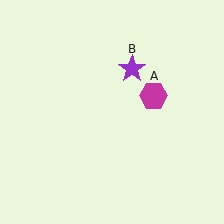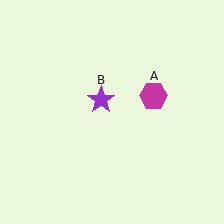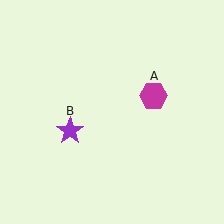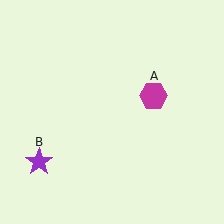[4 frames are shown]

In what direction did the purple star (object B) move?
The purple star (object B) moved down and to the left.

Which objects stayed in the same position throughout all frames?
Magenta hexagon (object A) remained stationary.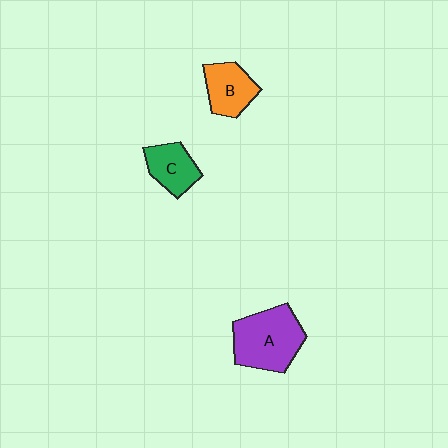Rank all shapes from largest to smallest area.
From largest to smallest: A (purple), B (orange), C (green).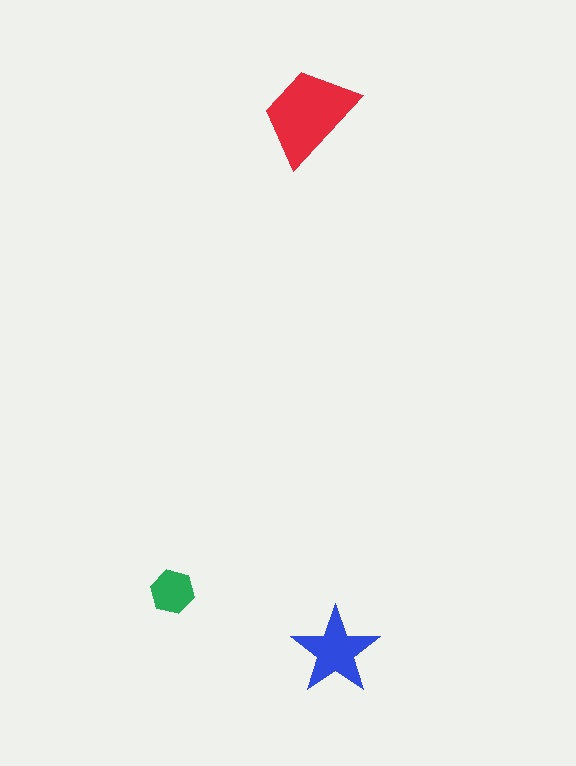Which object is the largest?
The red trapezoid.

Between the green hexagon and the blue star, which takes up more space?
The blue star.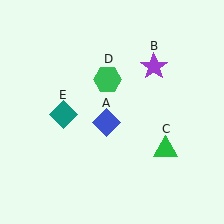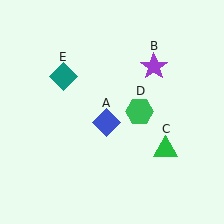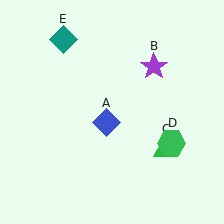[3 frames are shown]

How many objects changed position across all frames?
2 objects changed position: green hexagon (object D), teal diamond (object E).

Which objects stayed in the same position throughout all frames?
Blue diamond (object A) and purple star (object B) and green triangle (object C) remained stationary.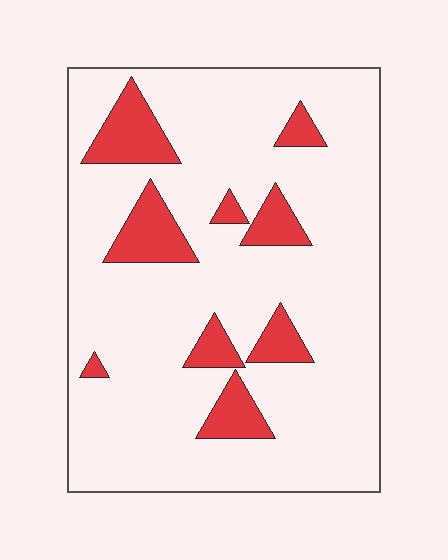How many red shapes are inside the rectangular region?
9.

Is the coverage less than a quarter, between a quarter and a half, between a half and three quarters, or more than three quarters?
Less than a quarter.